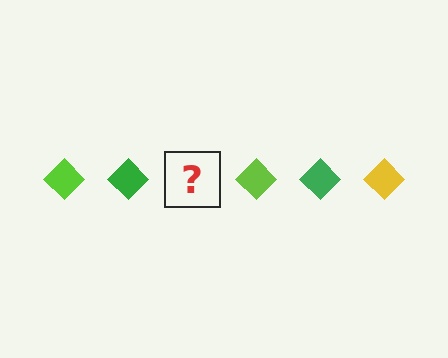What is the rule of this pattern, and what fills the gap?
The rule is that the pattern cycles through lime, green, yellow diamonds. The gap should be filled with a yellow diamond.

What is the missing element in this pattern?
The missing element is a yellow diamond.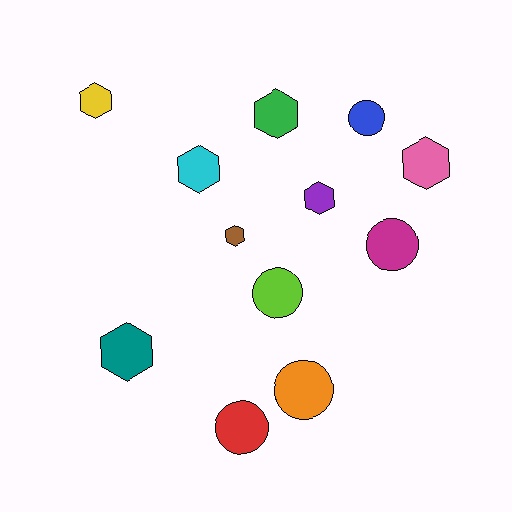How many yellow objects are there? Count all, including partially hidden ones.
There is 1 yellow object.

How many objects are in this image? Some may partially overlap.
There are 12 objects.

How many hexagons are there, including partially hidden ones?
There are 7 hexagons.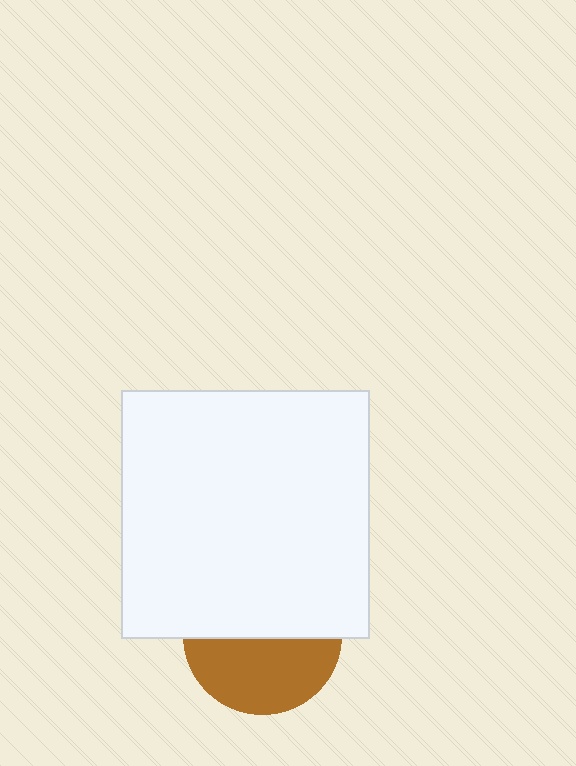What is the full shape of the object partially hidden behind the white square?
The partially hidden object is a brown circle.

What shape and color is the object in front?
The object in front is a white square.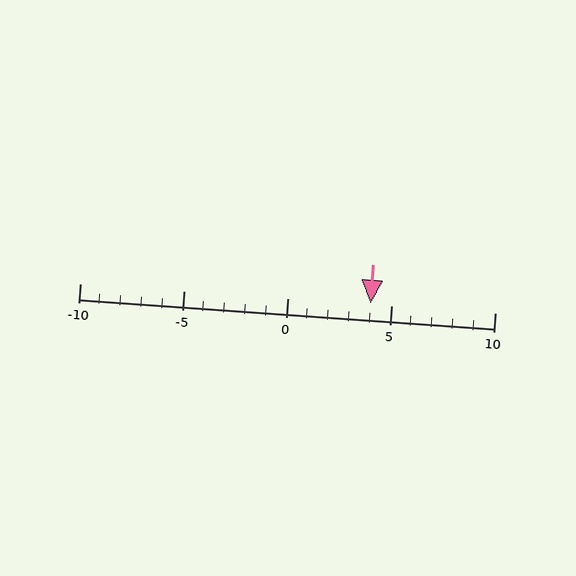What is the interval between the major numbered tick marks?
The major tick marks are spaced 5 units apart.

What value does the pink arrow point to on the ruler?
The pink arrow points to approximately 4.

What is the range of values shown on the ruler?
The ruler shows values from -10 to 10.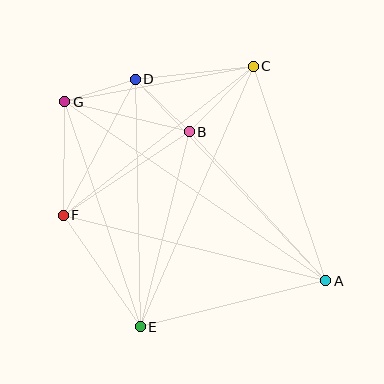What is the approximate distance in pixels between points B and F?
The distance between B and F is approximately 151 pixels.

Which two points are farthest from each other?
Points A and G are farthest from each other.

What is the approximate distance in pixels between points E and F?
The distance between E and F is approximately 135 pixels.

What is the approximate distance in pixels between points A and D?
The distance between A and D is approximately 277 pixels.